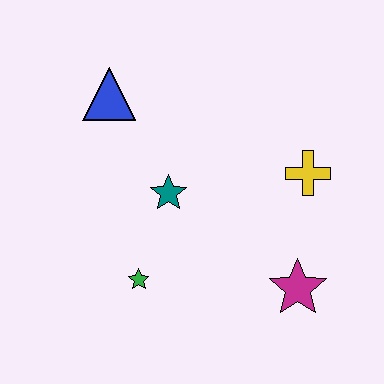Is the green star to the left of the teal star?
Yes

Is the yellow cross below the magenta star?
No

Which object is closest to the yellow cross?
The magenta star is closest to the yellow cross.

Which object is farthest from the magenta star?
The blue triangle is farthest from the magenta star.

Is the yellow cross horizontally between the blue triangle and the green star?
No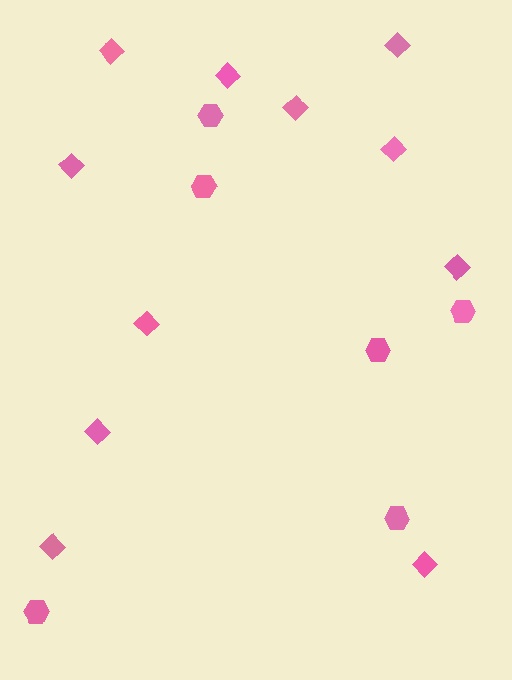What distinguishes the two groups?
There are 2 groups: one group of diamonds (11) and one group of hexagons (6).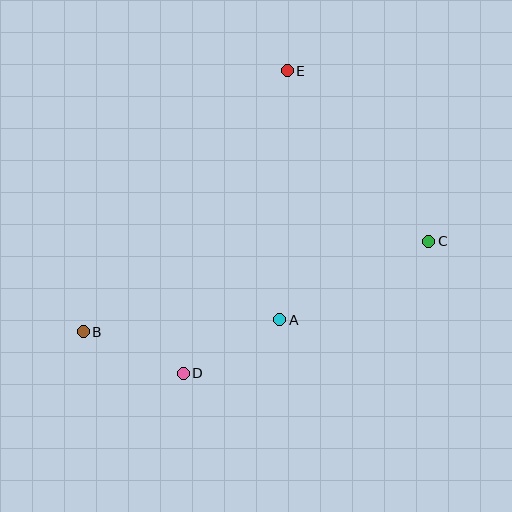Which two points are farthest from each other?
Points B and C are farthest from each other.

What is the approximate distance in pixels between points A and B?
The distance between A and B is approximately 197 pixels.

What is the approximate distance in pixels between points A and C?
The distance between A and C is approximately 168 pixels.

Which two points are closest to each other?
Points B and D are closest to each other.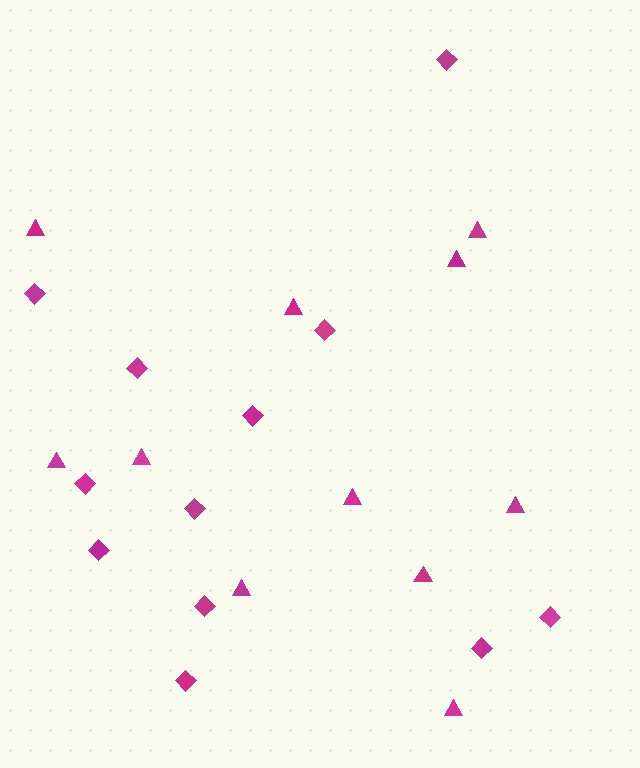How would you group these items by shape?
There are 2 groups: one group of diamonds (12) and one group of triangles (11).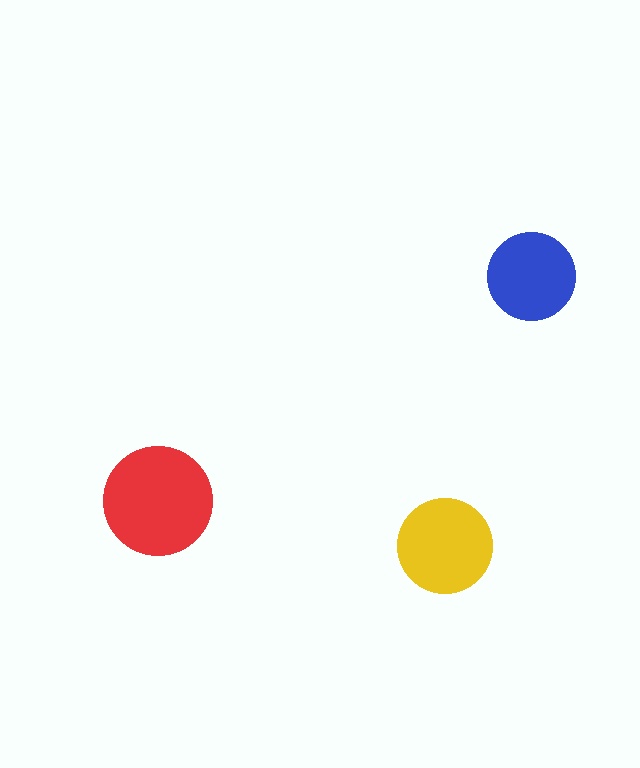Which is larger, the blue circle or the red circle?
The red one.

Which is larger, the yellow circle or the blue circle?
The yellow one.